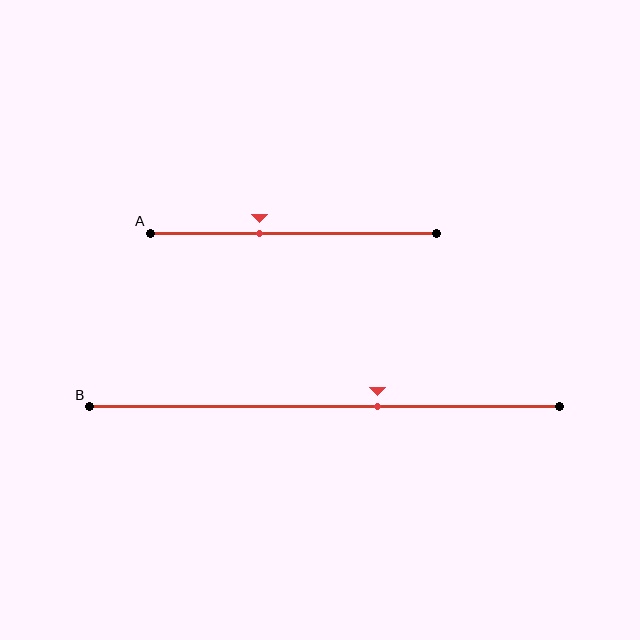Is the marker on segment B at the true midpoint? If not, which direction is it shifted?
No, the marker on segment B is shifted to the right by about 11% of the segment length.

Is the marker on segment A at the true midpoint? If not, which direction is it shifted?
No, the marker on segment A is shifted to the left by about 12% of the segment length.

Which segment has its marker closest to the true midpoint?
Segment B has its marker closest to the true midpoint.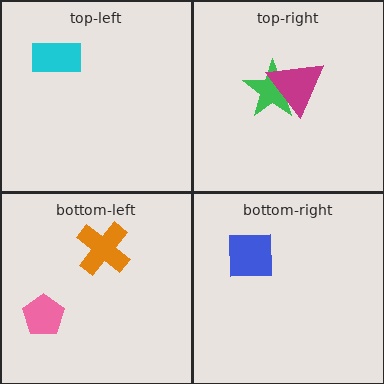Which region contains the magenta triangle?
The top-right region.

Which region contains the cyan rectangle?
The top-left region.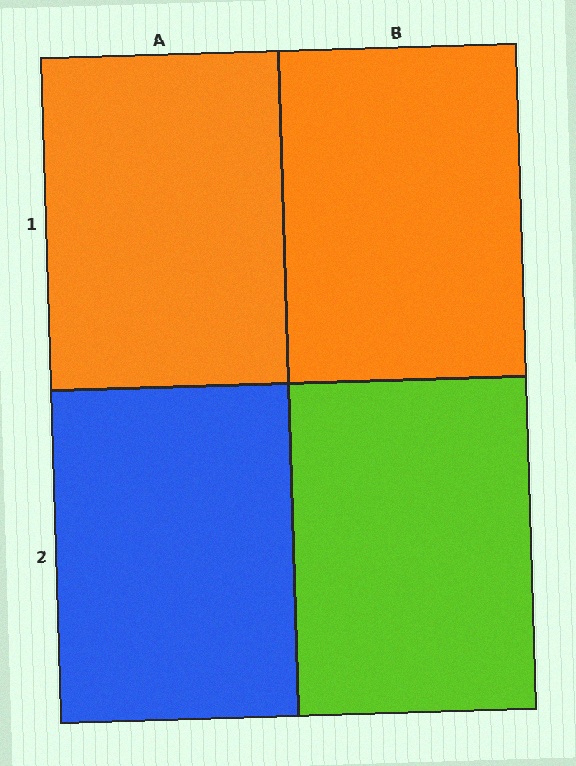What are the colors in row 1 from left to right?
Orange, orange.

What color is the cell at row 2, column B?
Lime.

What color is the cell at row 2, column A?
Blue.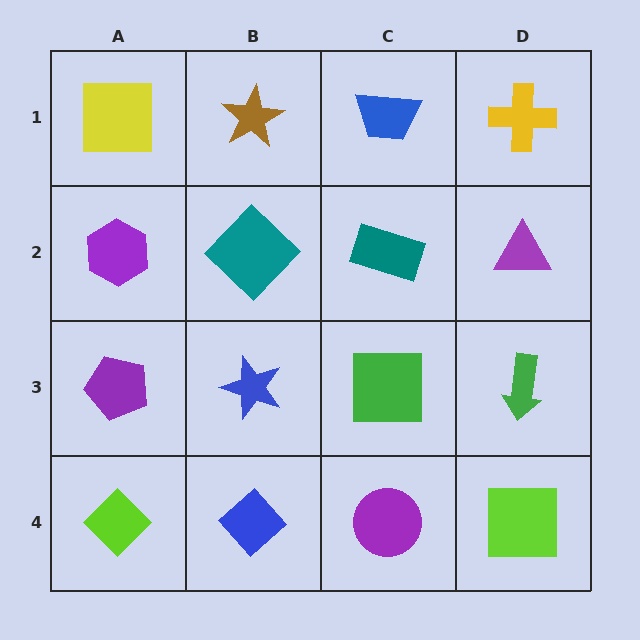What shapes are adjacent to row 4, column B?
A blue star (row 3, column B), a lime diamond (row 4, column A), a purple circle (row 4, column C).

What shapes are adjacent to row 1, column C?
A teal rectangle (row 2, column C), a brown star (row 1, column B), a yellow cross (row 1, column D).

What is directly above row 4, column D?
A green arrow.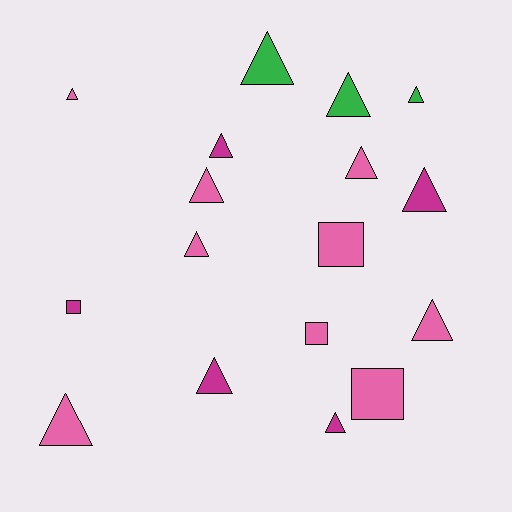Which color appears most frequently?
Pink, with 9 objects.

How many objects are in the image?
There are 17 objects.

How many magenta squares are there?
There is 1 magenta square.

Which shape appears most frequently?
Triangle, with 13 objects.